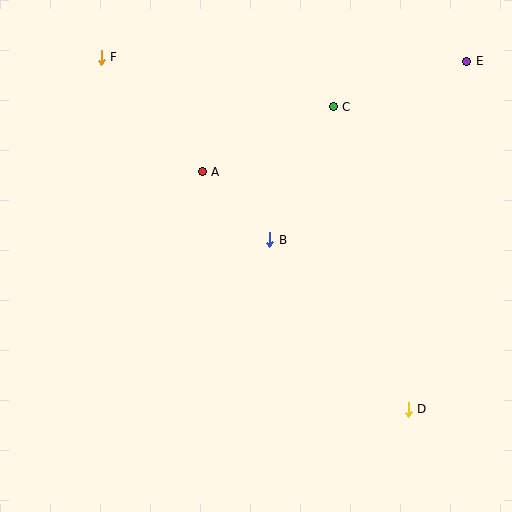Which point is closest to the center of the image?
Point B at (270, 240) is closest to the center.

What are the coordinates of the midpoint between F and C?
The midpoint between F and C is at (217, 82).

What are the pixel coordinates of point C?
Point C is at (333, 107).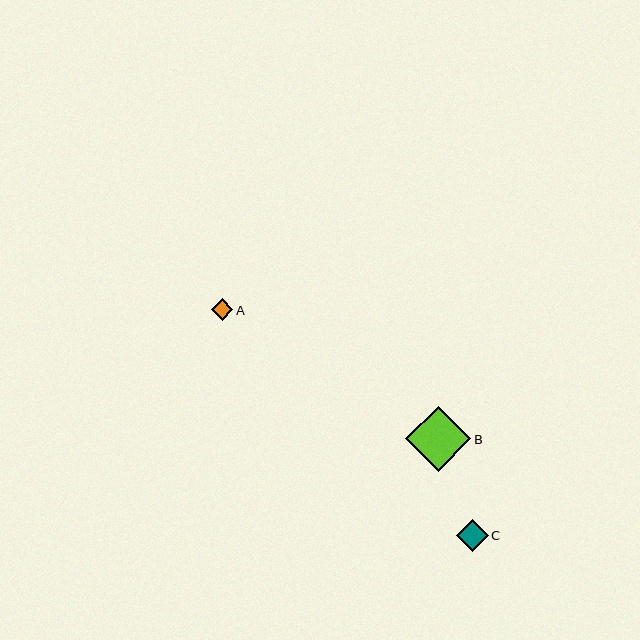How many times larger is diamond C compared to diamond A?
Diamond C is approximately 1.5 times the size of diamond A.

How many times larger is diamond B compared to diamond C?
Diamond B is approximately 2.1 times the size of diamond C.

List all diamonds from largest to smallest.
From largest to smallest: B, C, A.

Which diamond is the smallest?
Diamond A is the smallest with a size of approximately 22 pixels.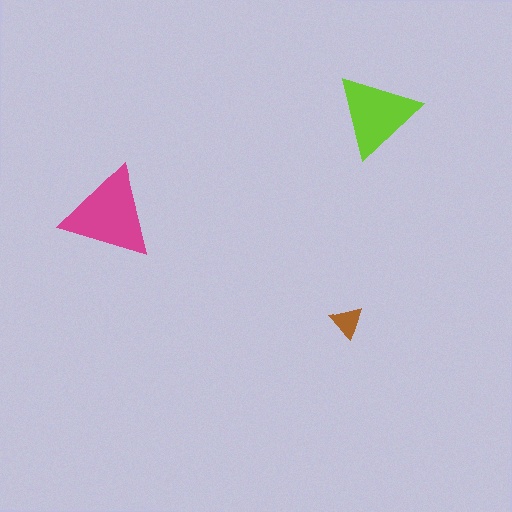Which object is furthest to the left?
The magenta triangle is leftmost.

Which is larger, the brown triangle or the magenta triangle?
The magenta one.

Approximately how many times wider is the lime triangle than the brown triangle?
About 2.5 times wider.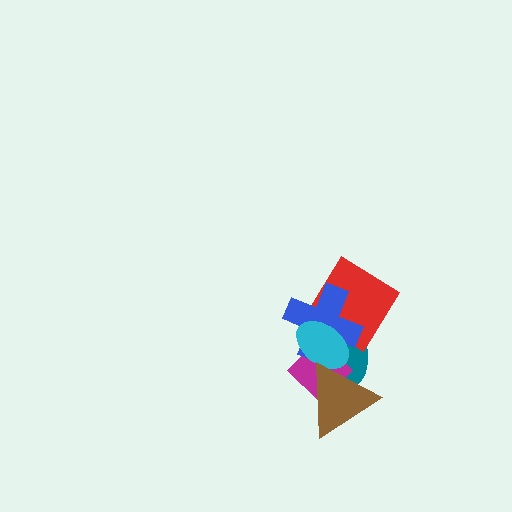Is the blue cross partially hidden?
Yes, it is partially covered by another shape.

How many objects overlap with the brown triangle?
3 objects overlap with the brown triangle.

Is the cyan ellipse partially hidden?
Yes, it is partially covered by another shape.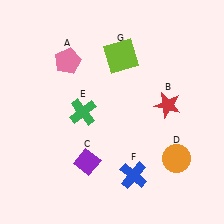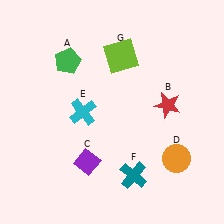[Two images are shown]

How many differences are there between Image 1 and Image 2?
There are 3 differences between the two images.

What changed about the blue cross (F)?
In Image 1, F is blue. In Image 2, it changed to teal.